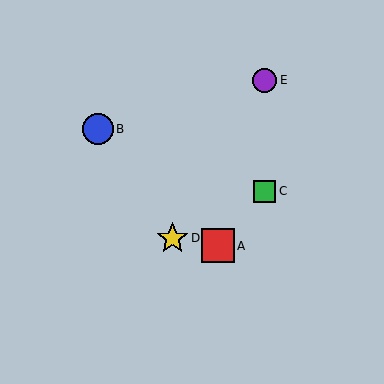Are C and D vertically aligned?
No, C is at x≈265 and D is at x≈172.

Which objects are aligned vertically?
Objects C, E are aligned vertically.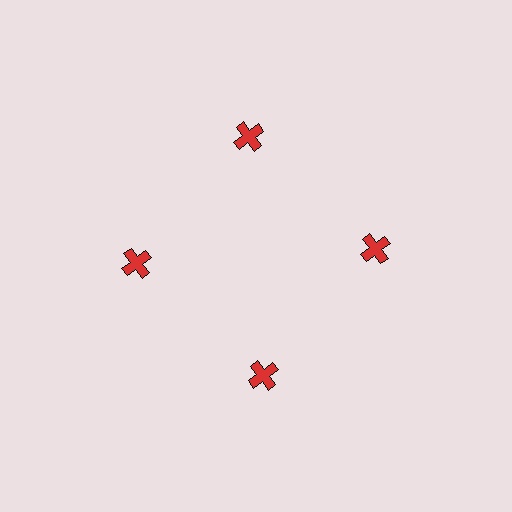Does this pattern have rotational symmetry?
Yes, this pattern has 4-fold rotational symmetry. It looks the same after rotating 90 degrees around the center.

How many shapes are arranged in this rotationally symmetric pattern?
There are 4 shapes, arranged in 4 groups of 1.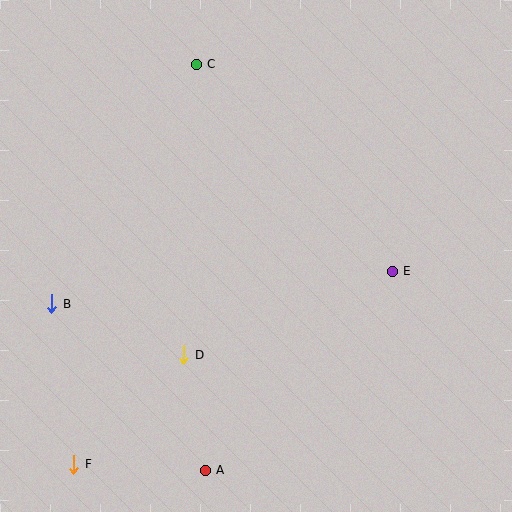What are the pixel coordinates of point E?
Point E is at (392, 271).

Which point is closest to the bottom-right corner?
Point E is closest to the bottom-right corner.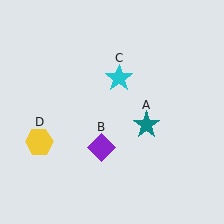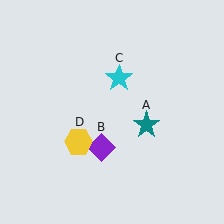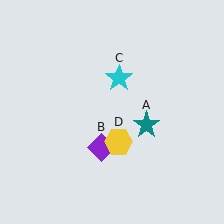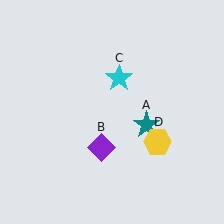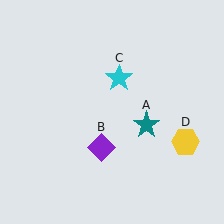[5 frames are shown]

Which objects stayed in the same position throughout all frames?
Teal star (object A) and purple diamond (object B) and cyan star (object C) remained stationary.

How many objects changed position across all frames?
1 object changed position: yellow hexagon (object D).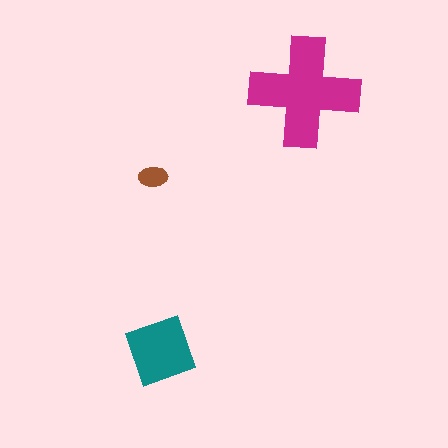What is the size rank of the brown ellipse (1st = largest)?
3rd.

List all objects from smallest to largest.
The brown ellipse, the teal diamond, the magenta cross.